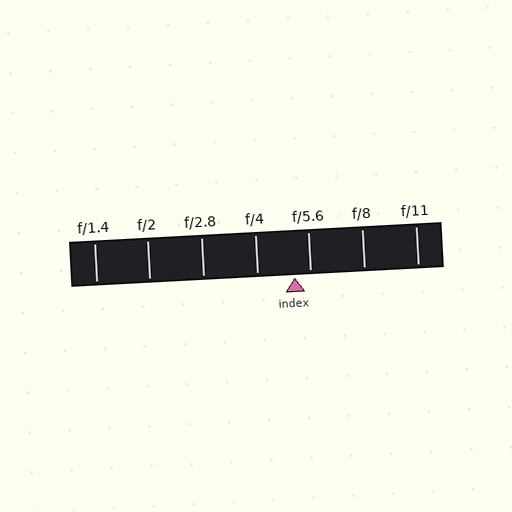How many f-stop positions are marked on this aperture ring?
There are 7 f-stop positions marked.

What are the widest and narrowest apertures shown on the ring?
The widest aperture shown is f/1.4 and the narrowest is f/11.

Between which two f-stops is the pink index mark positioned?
The index mark is between f/4 and f/5.6.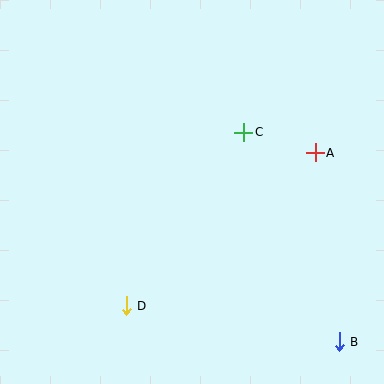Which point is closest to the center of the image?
Point C at (244, 132) is closest to the center.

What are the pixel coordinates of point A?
Point A is at (315, 153).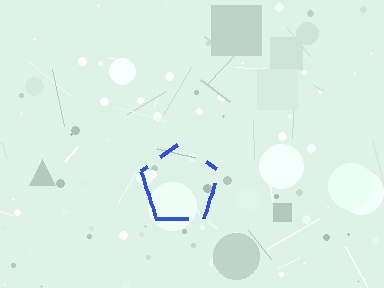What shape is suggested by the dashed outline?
The dashed outline suggests a pentagon.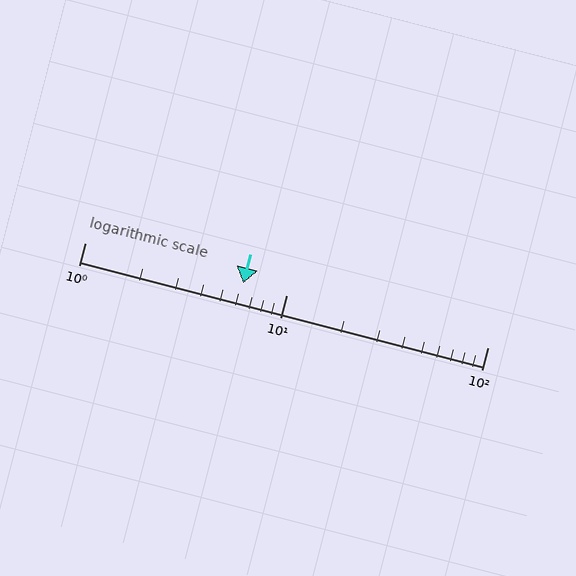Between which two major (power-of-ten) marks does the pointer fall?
The pointer is between 1 and 10.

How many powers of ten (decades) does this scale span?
The scale spans 2 decades, from 1 to 100.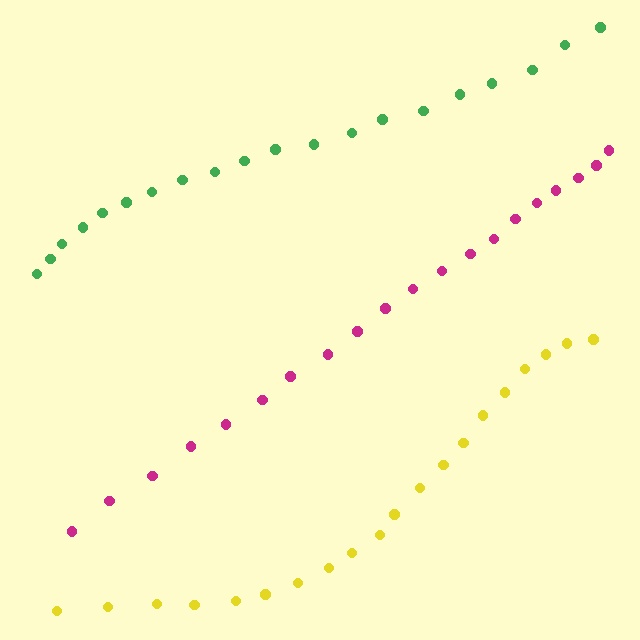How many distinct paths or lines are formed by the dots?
There are 3 distinct paths.